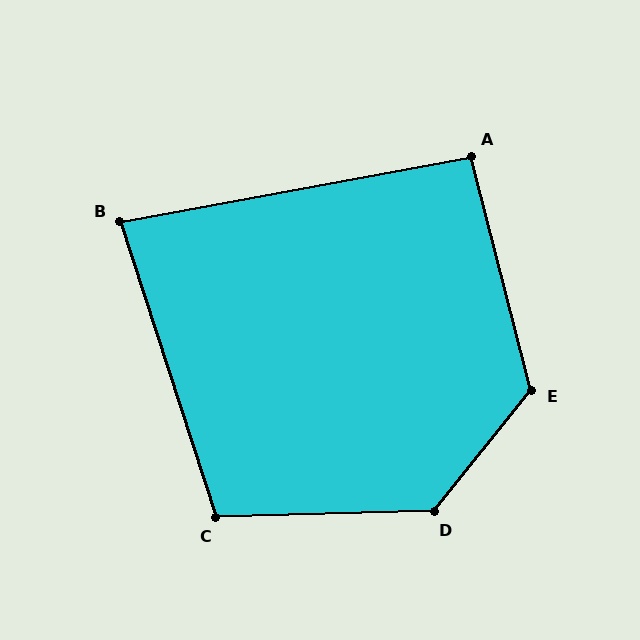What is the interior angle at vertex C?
Approximately 107 degrees (obtuse).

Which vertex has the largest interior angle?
D, at approximately 130 degrees.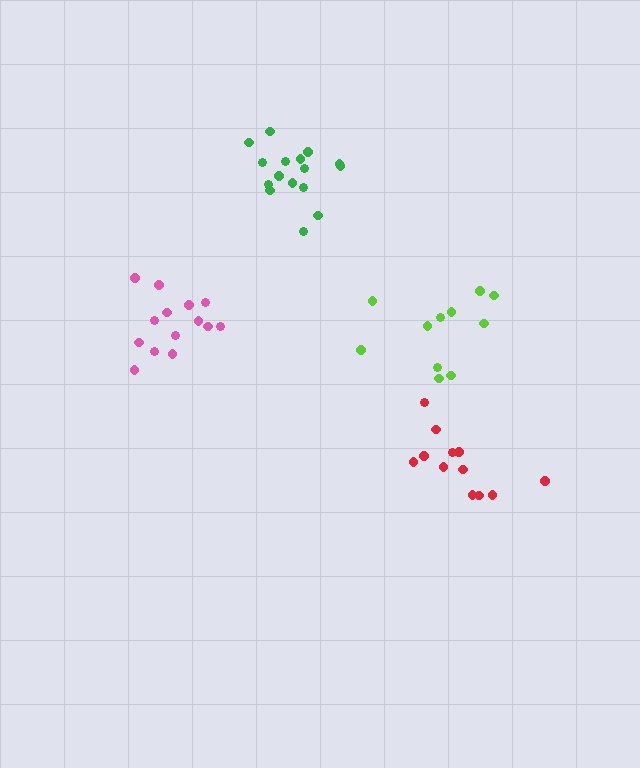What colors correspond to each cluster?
The clusters are colored: red, green, pink, lime.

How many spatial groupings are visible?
There are 4 spatial groupings.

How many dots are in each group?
Group 1: 12 dots, Group 2: 16 dots, Group 3: 14 dots, Group 4: 11 dots (53 total).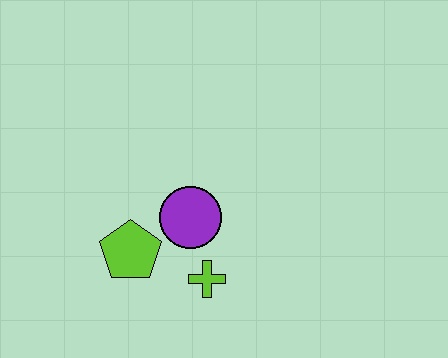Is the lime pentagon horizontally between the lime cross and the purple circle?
No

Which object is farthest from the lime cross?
The lime pentagon is farthest from the lime cross.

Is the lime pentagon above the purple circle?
No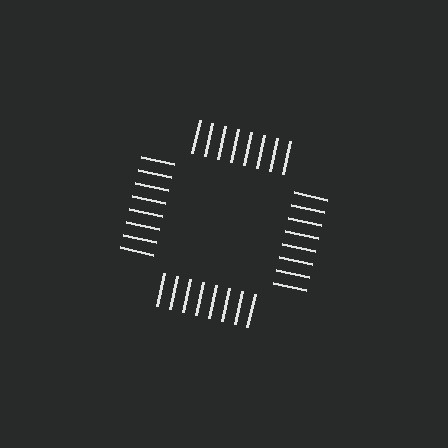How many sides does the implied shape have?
4 sides — the line-ends trace a square.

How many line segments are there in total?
32 — 8 along each of the 4 edges.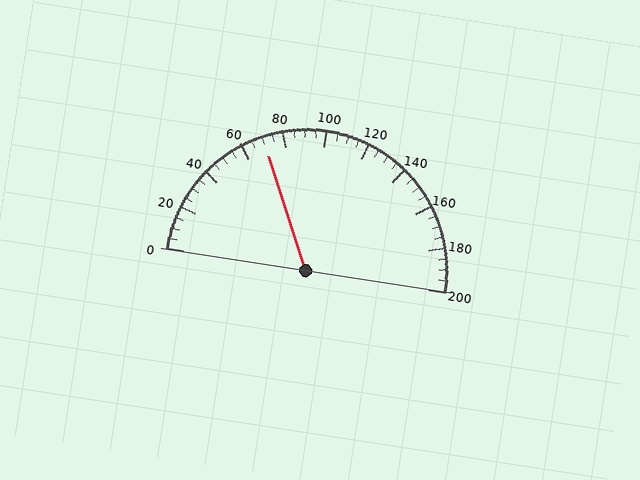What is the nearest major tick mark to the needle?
The nearest major tick mark is 80.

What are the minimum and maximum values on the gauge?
The gauge ranges from 0 to 200.